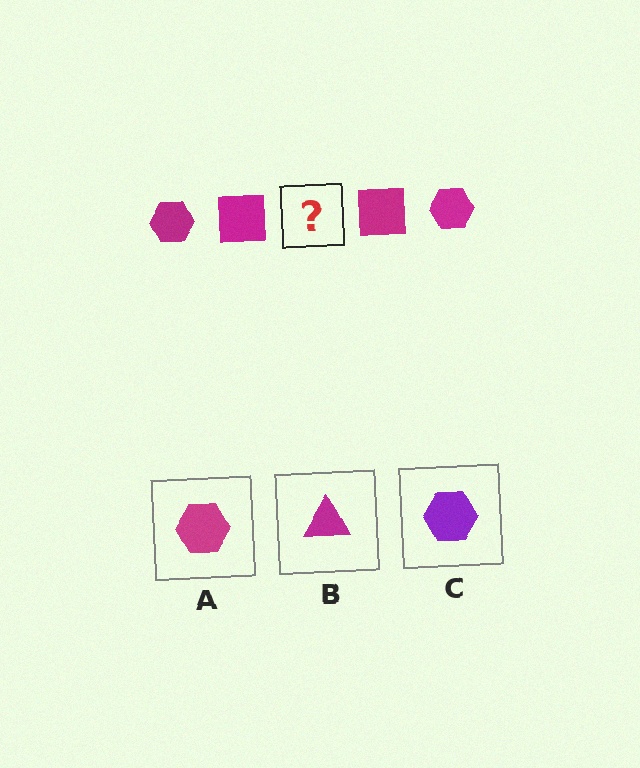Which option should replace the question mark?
Option A.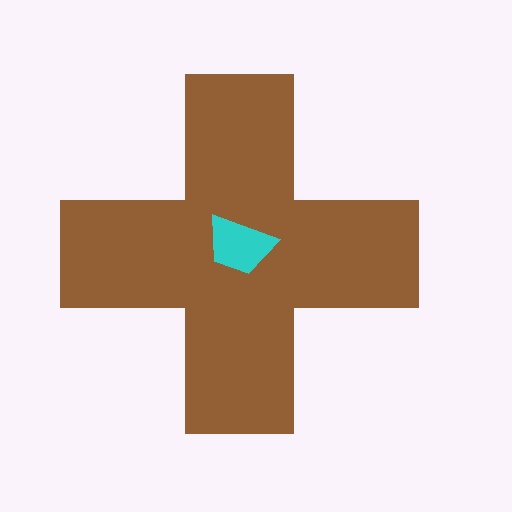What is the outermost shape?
The brown cross.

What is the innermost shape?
The cyan trapezoid.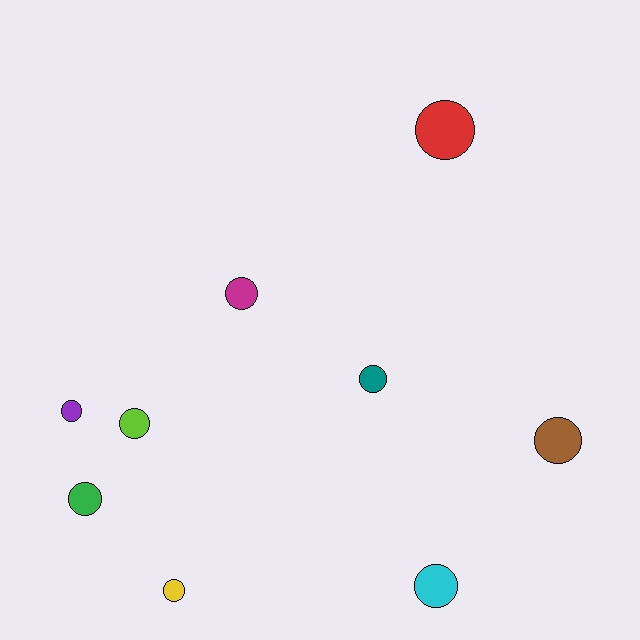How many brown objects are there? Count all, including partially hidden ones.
There is 1 brown object.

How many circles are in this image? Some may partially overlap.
There are 9 circles.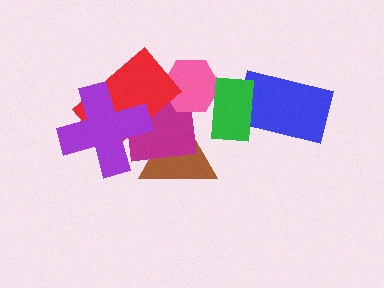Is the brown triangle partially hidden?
Yes, it is partially covered by another shape.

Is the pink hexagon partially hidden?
Yes, it is partially covered by another shape.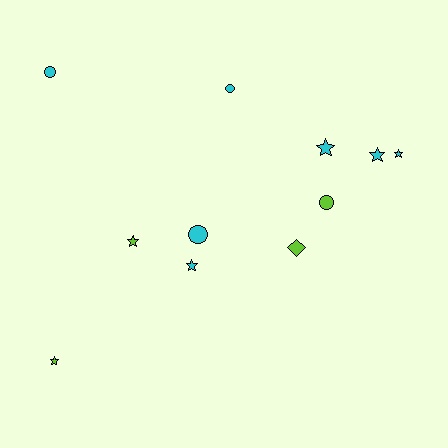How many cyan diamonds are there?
There are no cyan diamonds.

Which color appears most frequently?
Cyan, with 7 objects.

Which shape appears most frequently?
Star, with 6 objects.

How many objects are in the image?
There are 11 objects.